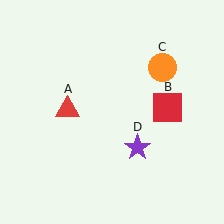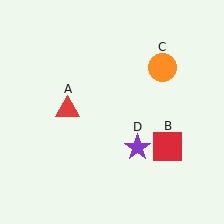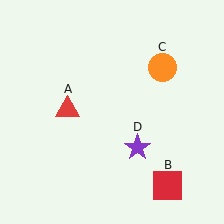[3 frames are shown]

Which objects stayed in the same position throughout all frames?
Red triangle (object A) and orange circle (object C) and purple star (object D) remained stationary.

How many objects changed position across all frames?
1 object changed position: red square (object B).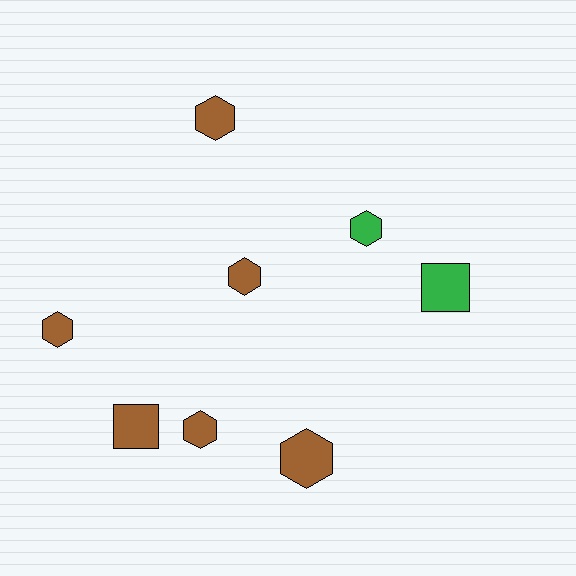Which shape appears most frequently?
Hexagon, with 6 objects.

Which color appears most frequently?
Brown, with 6 objects.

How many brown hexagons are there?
There are 5 brown hexagons.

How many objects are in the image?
There are 8 objects.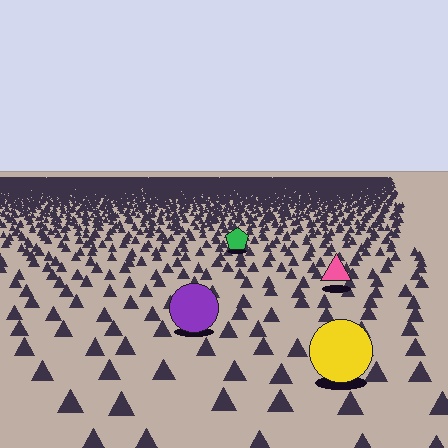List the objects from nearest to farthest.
From nearest to farthest: the yellow circle, the purple circle, the pink triangle, the green pentagon.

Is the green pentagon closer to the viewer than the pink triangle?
No. The pink triangle is closer — you can tell from the texture gradient: the ground texture is coarser near it.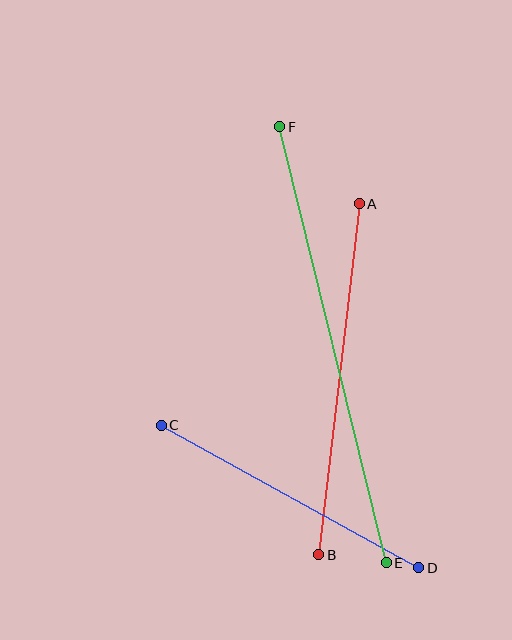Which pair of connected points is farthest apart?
Points E and F are farthest apart.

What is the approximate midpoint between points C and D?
The midpoint is at approximately (290, 496) pixels.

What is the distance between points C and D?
The distance is approximately 294 pixels.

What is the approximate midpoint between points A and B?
The midpoint is at approximately (339, 379) pixels.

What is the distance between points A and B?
The distance is approximately 353 pixels.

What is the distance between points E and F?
The distance is approximately 449 pixels.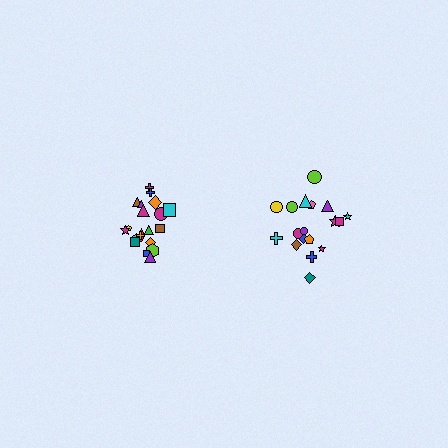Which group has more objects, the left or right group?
The left group.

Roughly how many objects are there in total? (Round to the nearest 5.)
Roughly 40 objects in total.